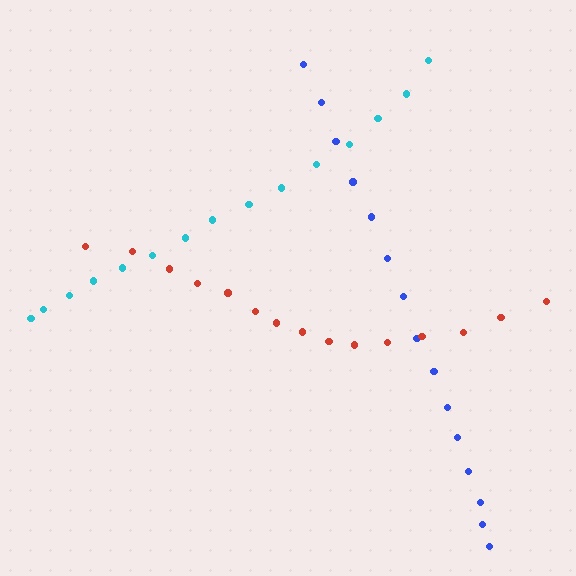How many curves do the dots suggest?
There are 3 distinct paths.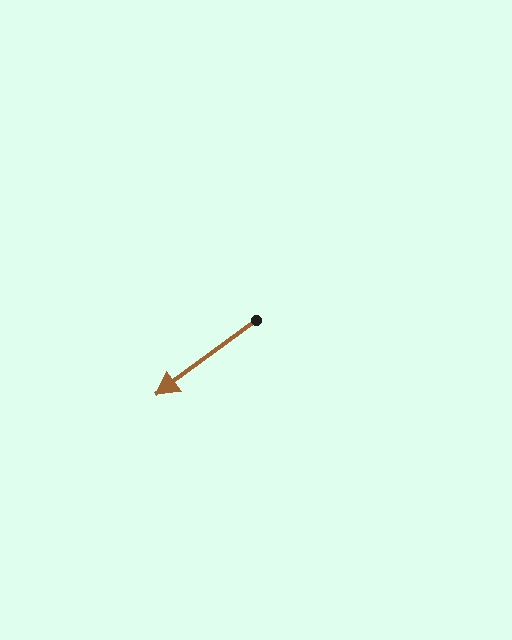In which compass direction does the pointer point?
Southwest.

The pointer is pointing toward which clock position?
Roughly 8 o'clock.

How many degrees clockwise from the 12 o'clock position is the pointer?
Approximately 233 degrees.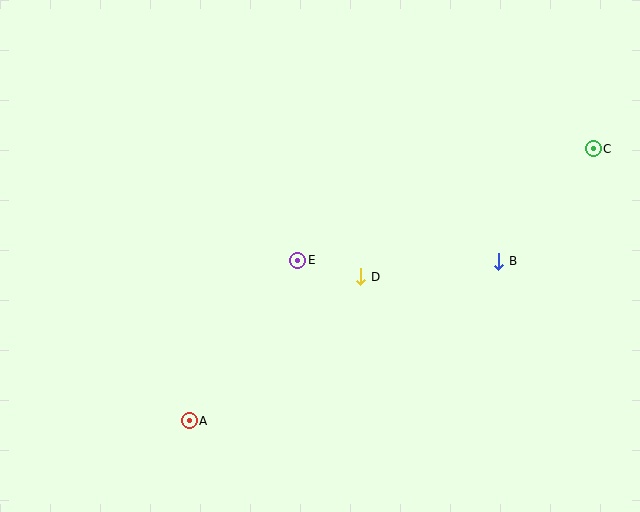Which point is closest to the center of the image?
Point E at (298, 260) is closest to the center.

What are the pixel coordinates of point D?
Point D is at (361, 277).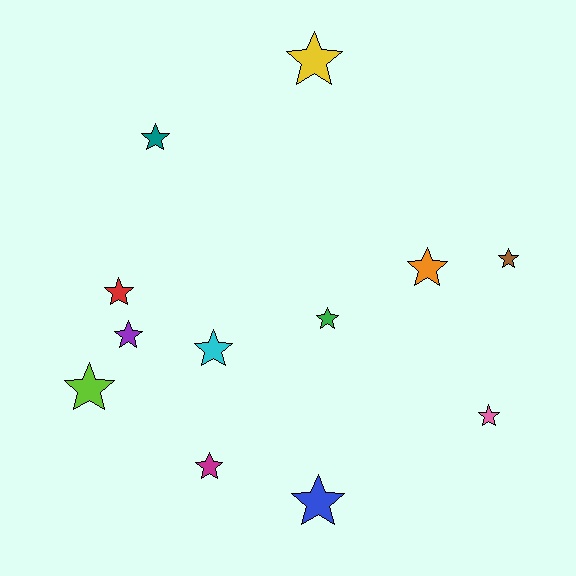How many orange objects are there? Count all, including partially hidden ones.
There is 1 orange object.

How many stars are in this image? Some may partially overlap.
There are 12 stars.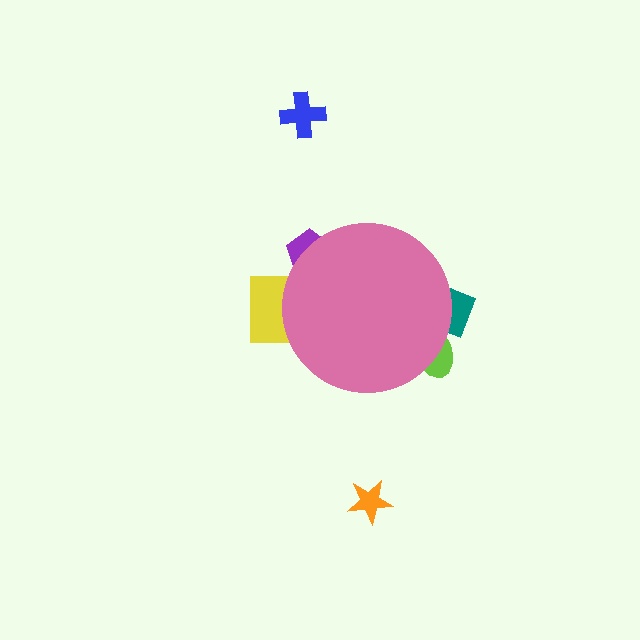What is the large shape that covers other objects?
A pink circle.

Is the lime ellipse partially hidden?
Yes, the lime ellipse is partially hidden behind the pink circle.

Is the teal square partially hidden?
Yes, the teal square is partially hidden behind the pink circle.